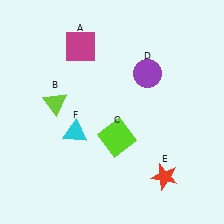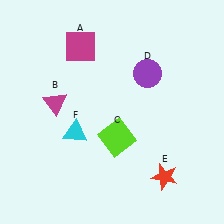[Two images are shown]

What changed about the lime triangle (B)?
In Image 1, B is lime. In Image 2, it changed to magenta.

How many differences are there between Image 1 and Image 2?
There is 1 difference between the two images.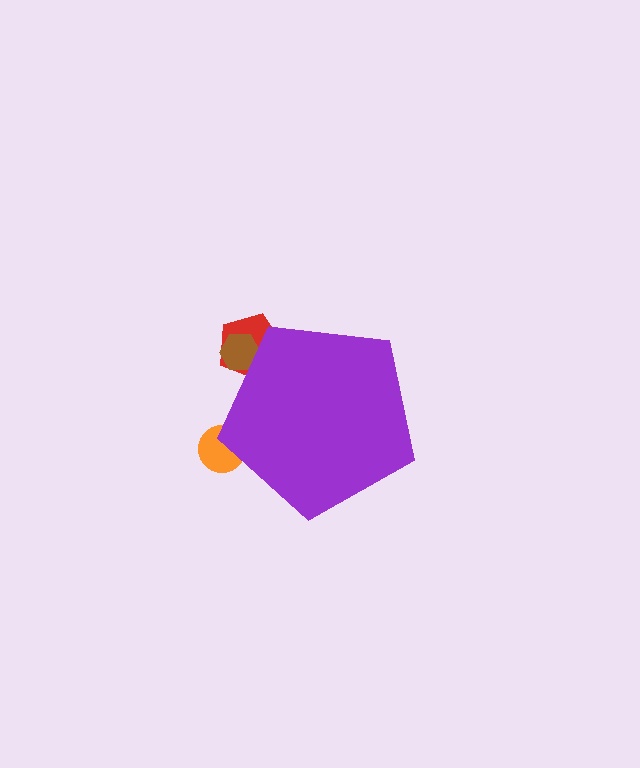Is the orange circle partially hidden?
Yes, the orange circle is partially hidden behind the purple pentagon.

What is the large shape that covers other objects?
A purple pentagon.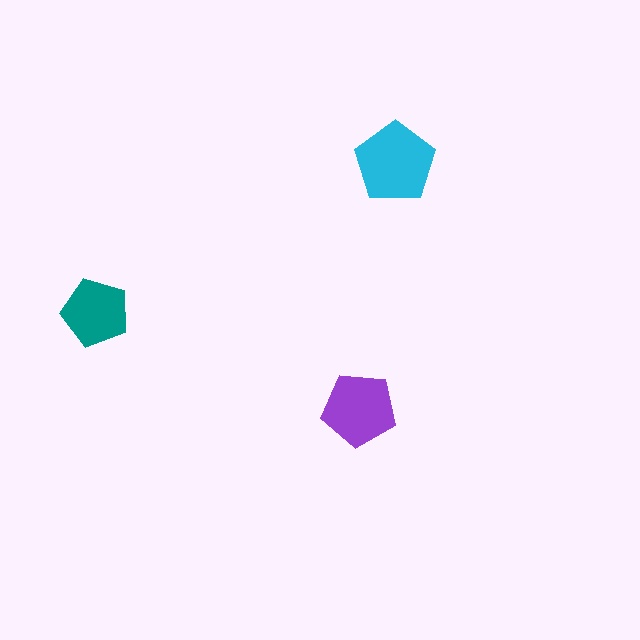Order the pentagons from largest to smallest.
the cyan one, the purple one, the teal one.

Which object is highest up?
The cyan pentagon is topmost.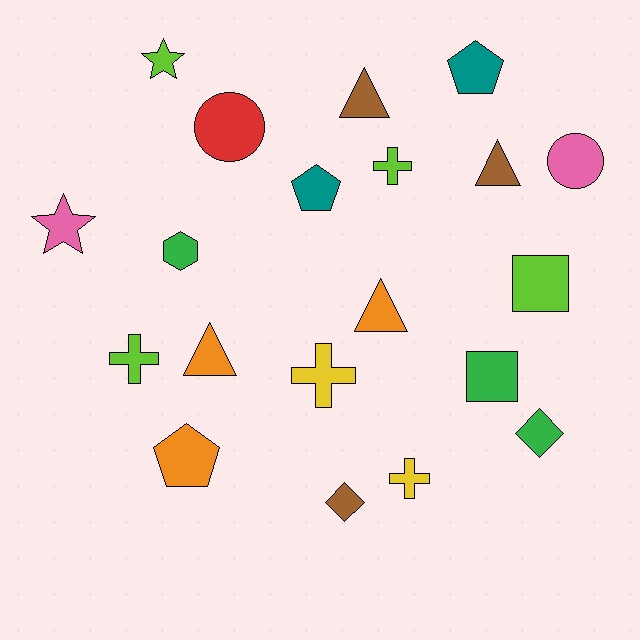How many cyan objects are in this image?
There are no cyan objects.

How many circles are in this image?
There are 2 circles.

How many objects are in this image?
There are 20 objects.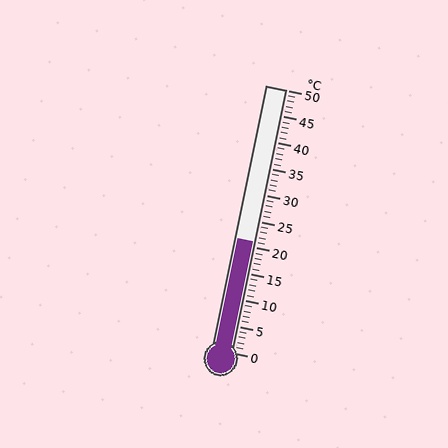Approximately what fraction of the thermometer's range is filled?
The thermometer is filled to approximately 40% of its range.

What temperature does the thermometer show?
The thermometer shows approximately 21°C.